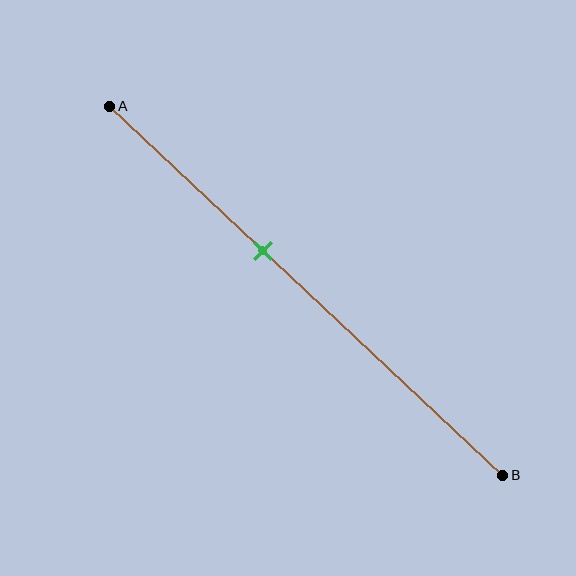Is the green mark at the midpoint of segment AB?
No, the mark is at about 40% from A, not at the 50% midpoint.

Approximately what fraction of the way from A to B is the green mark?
The green mark is approximately 40% of the way from A to B.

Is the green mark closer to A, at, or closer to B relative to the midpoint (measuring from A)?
The green mark is closer to point A than the midpoint of segment AB.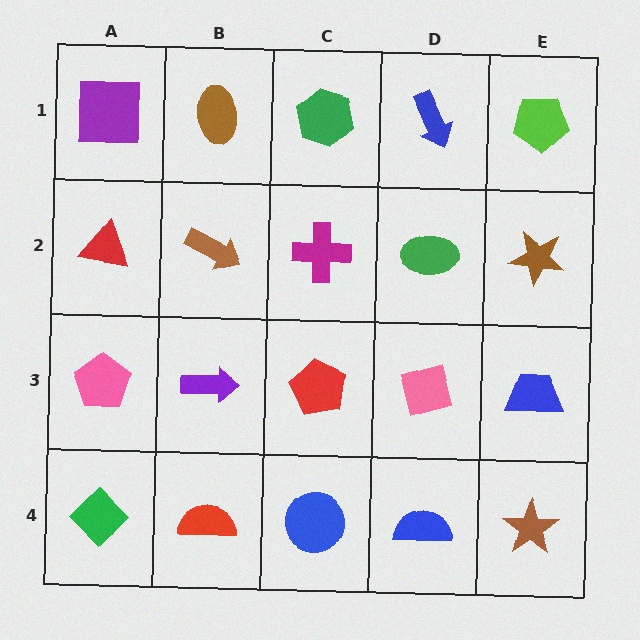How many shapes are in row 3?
5 shapes.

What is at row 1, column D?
A blue arrow.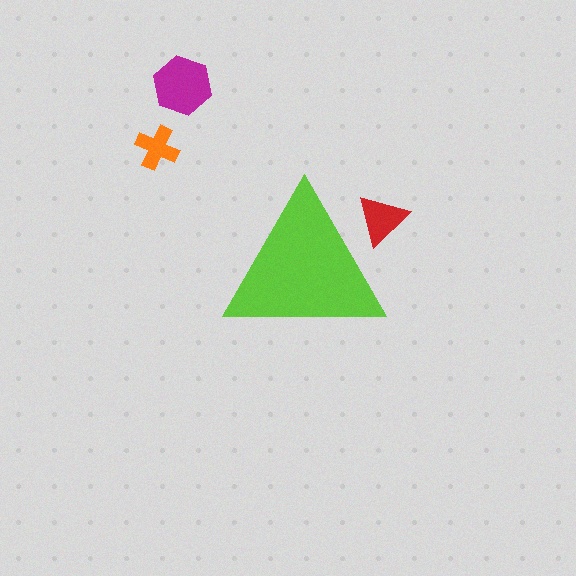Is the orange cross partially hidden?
No, the orange cross is fully visible.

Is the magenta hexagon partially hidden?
No, the magenta hexagon is fully visible.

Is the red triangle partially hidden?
Yes, the red triangle is partially hidden behind the lime triangle.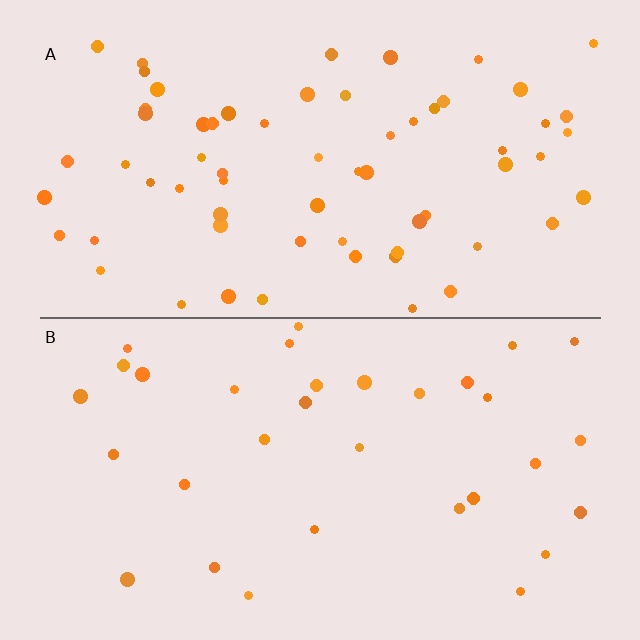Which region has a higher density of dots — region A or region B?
A (the top).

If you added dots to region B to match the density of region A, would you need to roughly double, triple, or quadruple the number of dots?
Approximately double.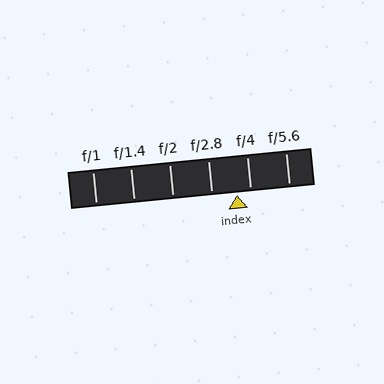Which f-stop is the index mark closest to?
The index mark is closest to f/4.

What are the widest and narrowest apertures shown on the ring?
The widest aperture shown is f/1 and the narrowest is f/5.6.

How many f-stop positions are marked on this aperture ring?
There are 6 f-stop positions marked.